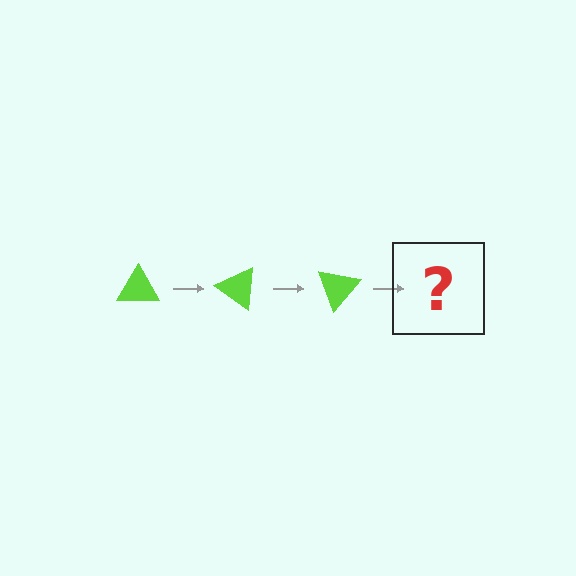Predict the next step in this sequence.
The next step is a lime triangle rotated 105 degrees.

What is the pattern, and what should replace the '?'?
The pattern is that the triangle rotates 35 degrees each step. The '?' should be a lime triangle rotated 105 degrees.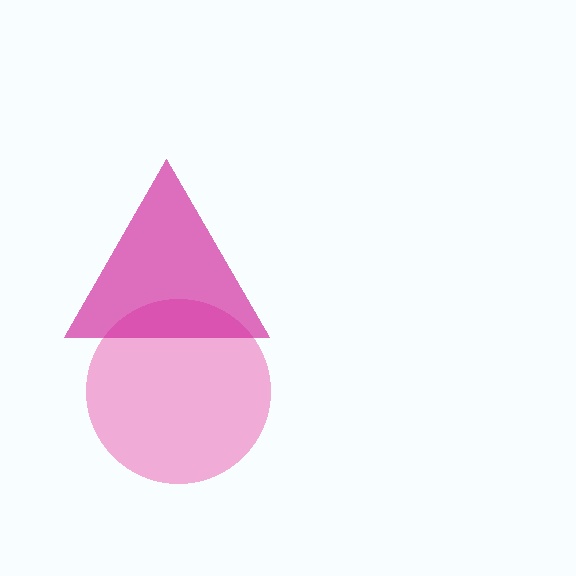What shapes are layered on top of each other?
The layered shapes are: a pink circle, a magenta triangle.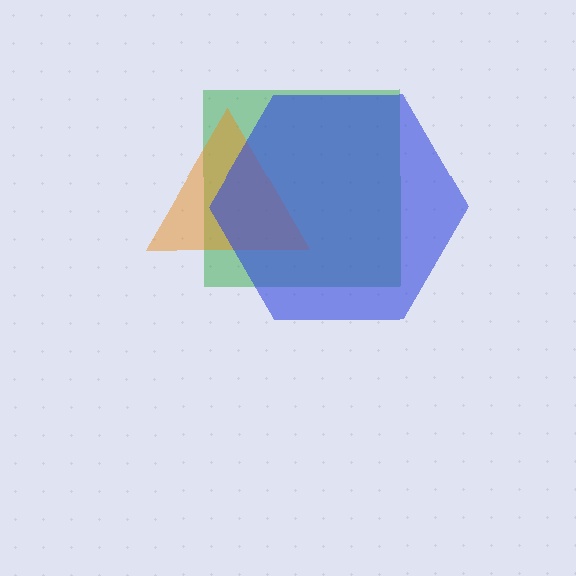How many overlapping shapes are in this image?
There are 3 overlapping shapes in the image.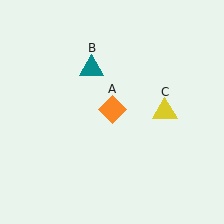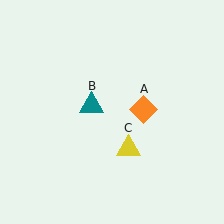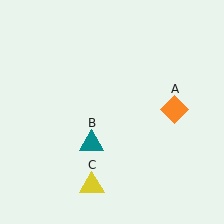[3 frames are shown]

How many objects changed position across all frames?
3 objects changed position: orange diamond (object A), teal triangle (object B), yellow triangle (object C).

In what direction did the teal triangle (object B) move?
The teal triangle (object B) moved down.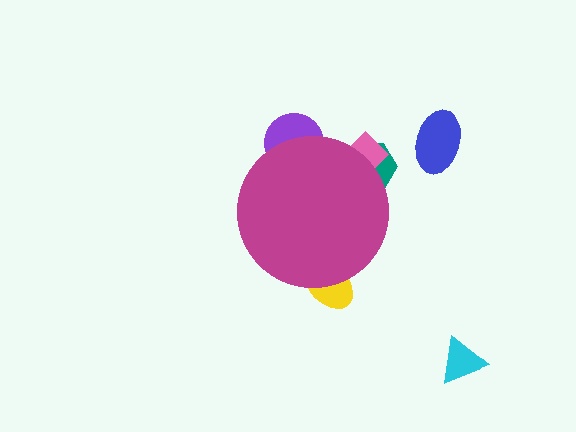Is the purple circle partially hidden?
Yes, the purple circle is partially hidden behind the magenta circle.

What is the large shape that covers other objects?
A magenta circle.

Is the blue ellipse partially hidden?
No, the blue ellipse is fully visible.